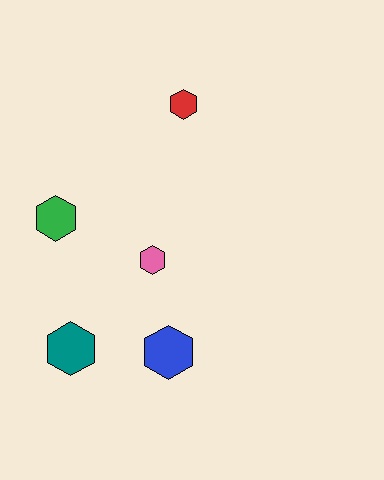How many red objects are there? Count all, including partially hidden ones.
There is 1 red object.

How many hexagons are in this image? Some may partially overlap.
There are 5 hexagons.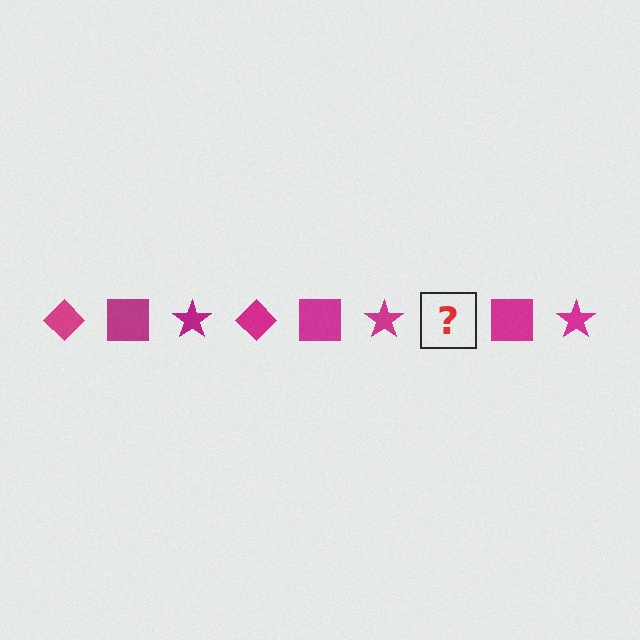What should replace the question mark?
The question mark should be replaced with a magenta diamond.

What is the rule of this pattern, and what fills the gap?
The rule is that the pattern cycles through diamond, square, star shapes in magenta. The gap should be filled with a magenta diamond.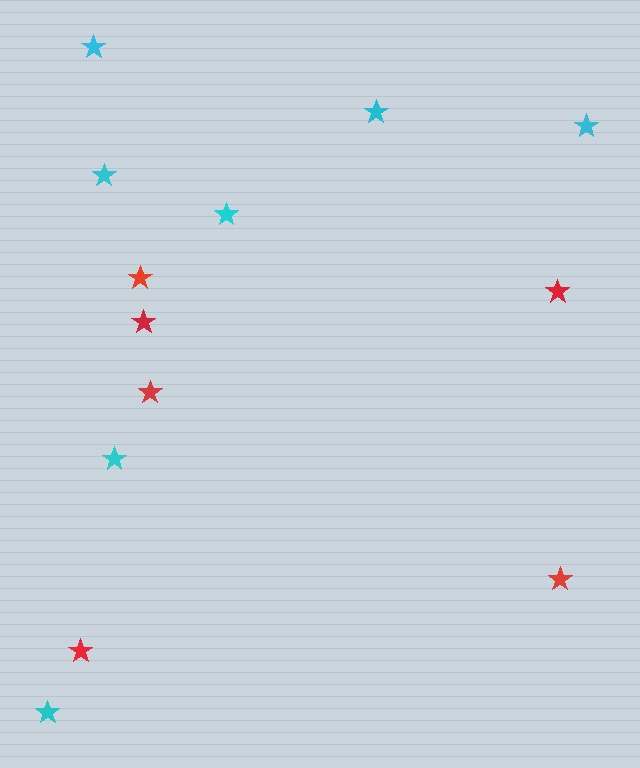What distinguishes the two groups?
There are 2 groups: one group of red stars (6) and one group of cyan stars (7).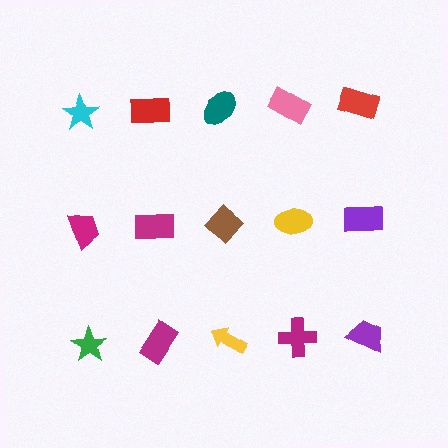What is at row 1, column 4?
A pink rectangle.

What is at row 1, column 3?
A teal ellipse.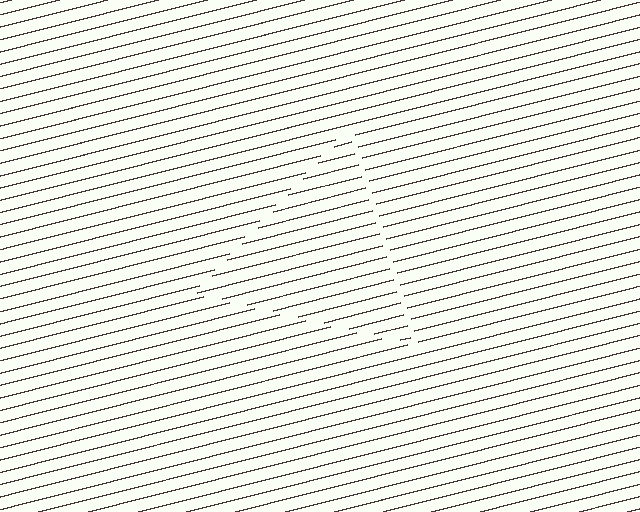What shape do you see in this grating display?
An illusory triangle. The interior of the shape contains the same grating, shifted by half a period — the contour is defined by the phase discontinuity where line-ends from the inner and outer gratings abut.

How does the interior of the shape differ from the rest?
The interior of the shape contains the same grating, shifted by half a period — the contour is defined by the phase discontinuity where line-ends from the inner and outer gratings abut.